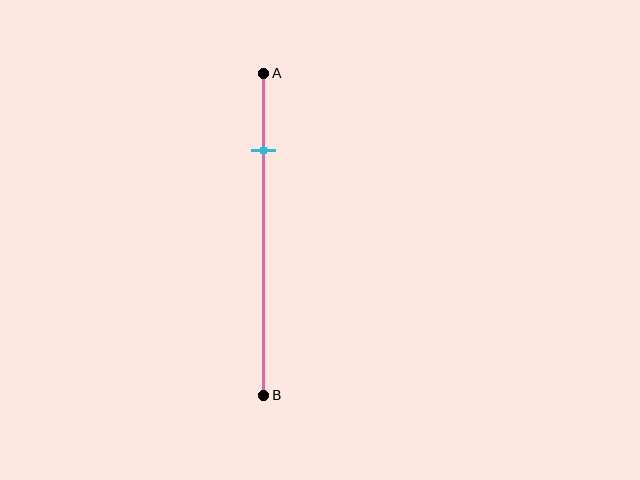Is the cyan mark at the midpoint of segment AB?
No, the mark is at about 25% from A, not at the 50% midpoint.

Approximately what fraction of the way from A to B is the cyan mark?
The cyan mark is approximately 25% of the way from A to B.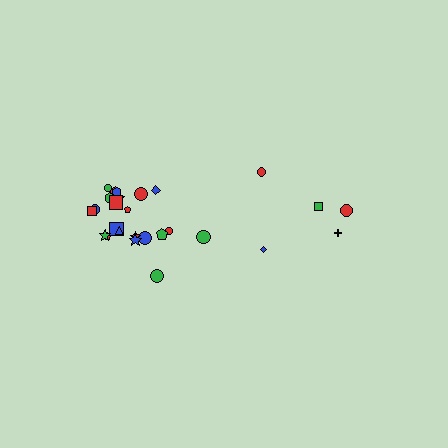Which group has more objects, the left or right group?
The left group.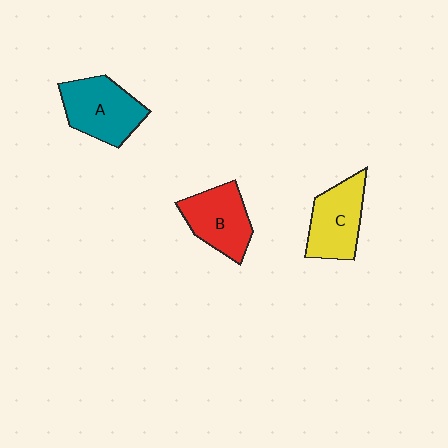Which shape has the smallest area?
Shape B (red).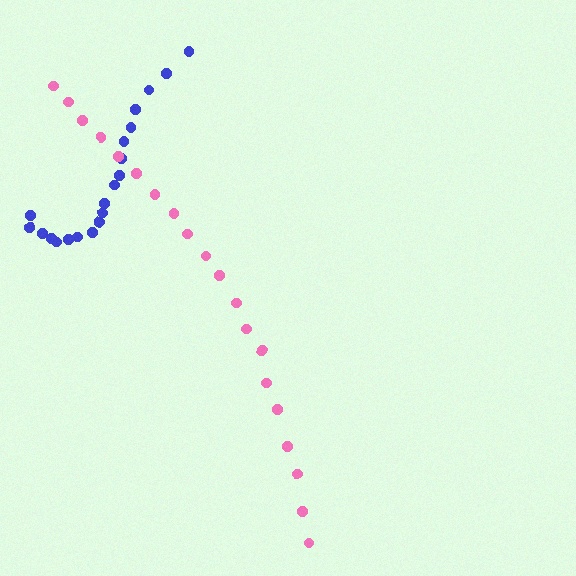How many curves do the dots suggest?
There are 2 distinct paths.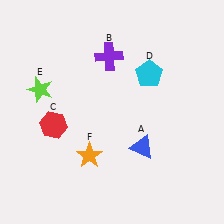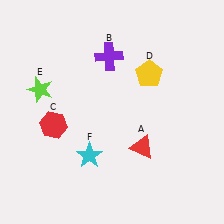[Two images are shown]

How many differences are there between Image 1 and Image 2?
There are 3 differences between the two images.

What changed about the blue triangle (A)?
In Image 1, A is blue. In Image 2, it changed to red.